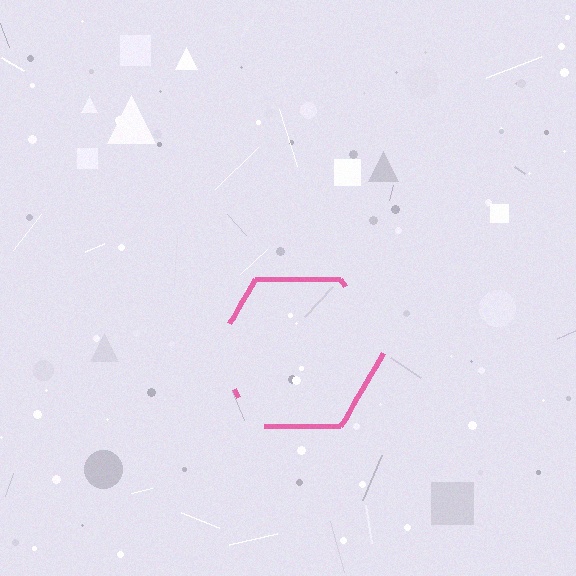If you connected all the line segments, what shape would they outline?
They would outline a hexagon.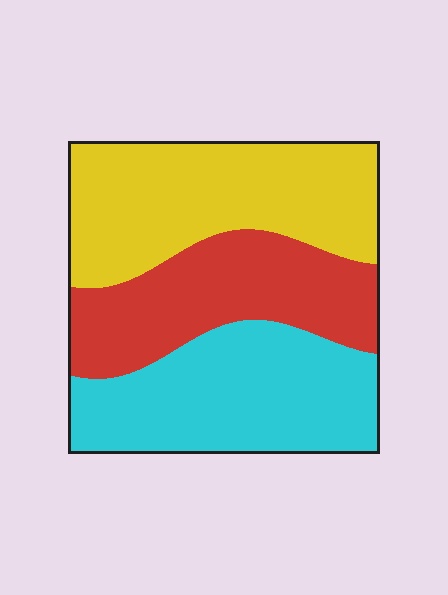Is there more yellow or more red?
Yellow.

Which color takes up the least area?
Red, at roughly 30%.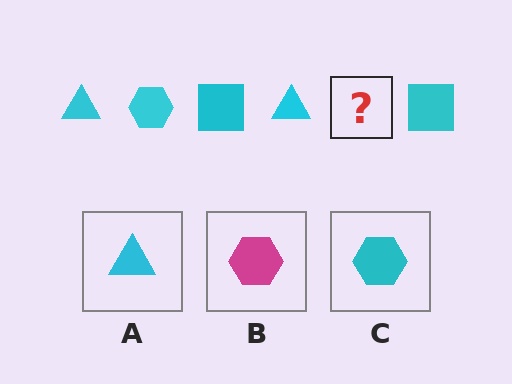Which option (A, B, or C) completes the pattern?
C.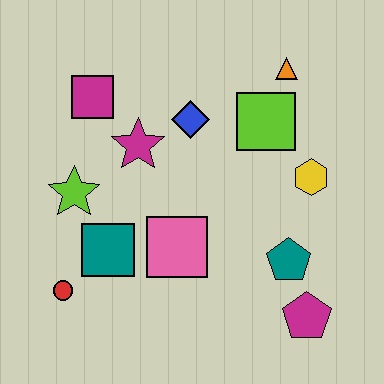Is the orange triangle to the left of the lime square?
No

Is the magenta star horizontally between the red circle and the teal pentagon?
Yes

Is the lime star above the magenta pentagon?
Yes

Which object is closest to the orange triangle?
The lime square is closest to the orange triangle.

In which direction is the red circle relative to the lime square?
The red circle is to the left of the lime square.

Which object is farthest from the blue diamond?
The magenta pentagon is farthest from the blue diamond.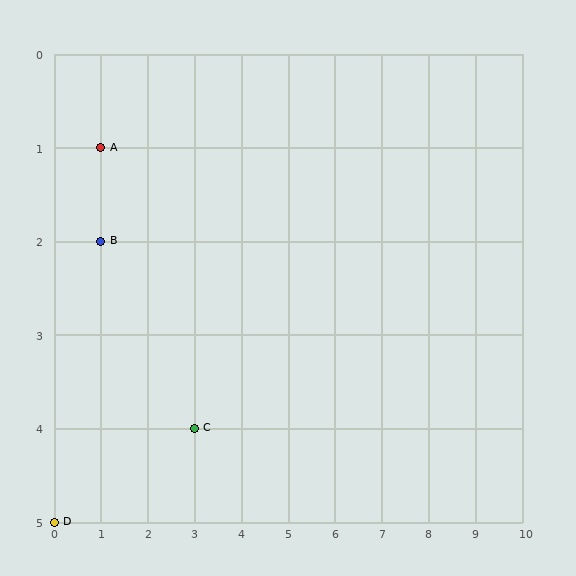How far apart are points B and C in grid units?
Points B and C are 2 columns and 2 rows apart (about 2.8 grid units diagonally).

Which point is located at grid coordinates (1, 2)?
Point B is at (1, 2).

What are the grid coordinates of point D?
Point D is at grid coordinates (0, 5).